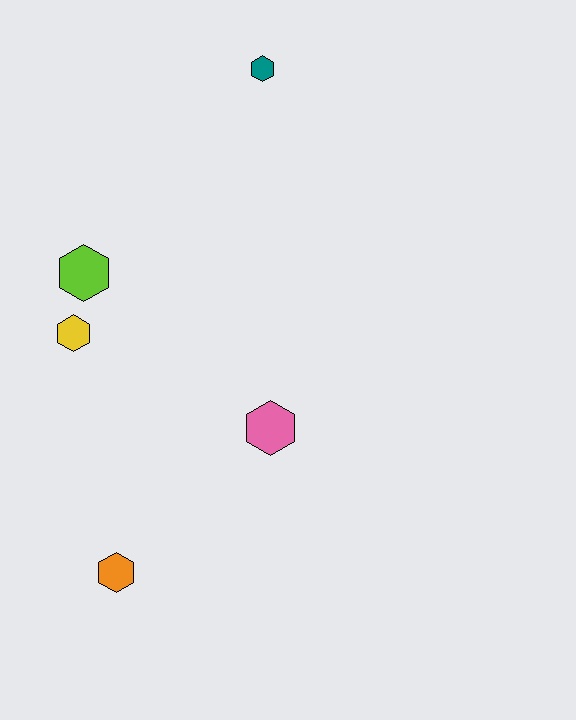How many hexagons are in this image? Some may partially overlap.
There are 5 hexagons.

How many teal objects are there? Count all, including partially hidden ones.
There is 1 teal object.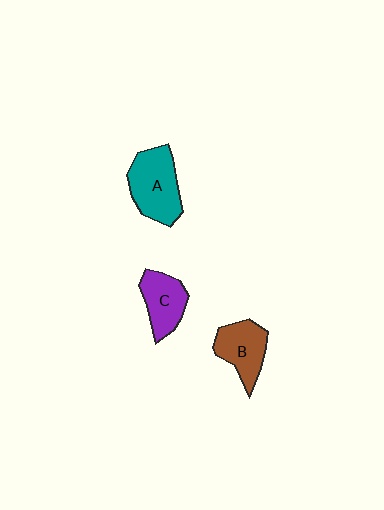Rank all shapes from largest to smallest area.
From largest to smallest: A (teal), B (brown), C (purple).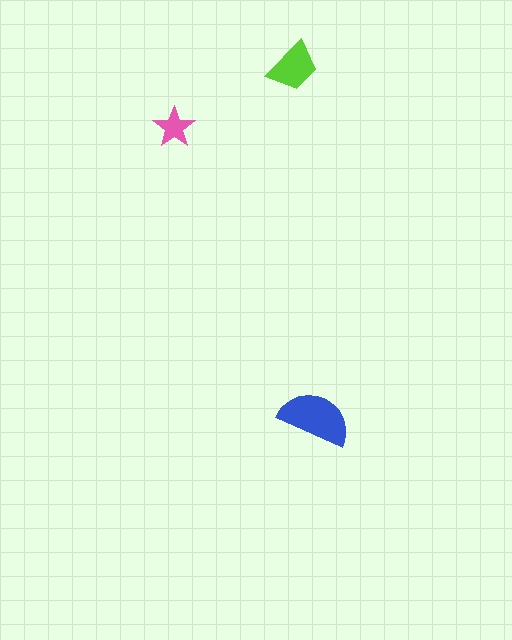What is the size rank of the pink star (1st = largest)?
3rd.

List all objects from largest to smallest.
The blue semicircle, the lime trapezoid, the pink star.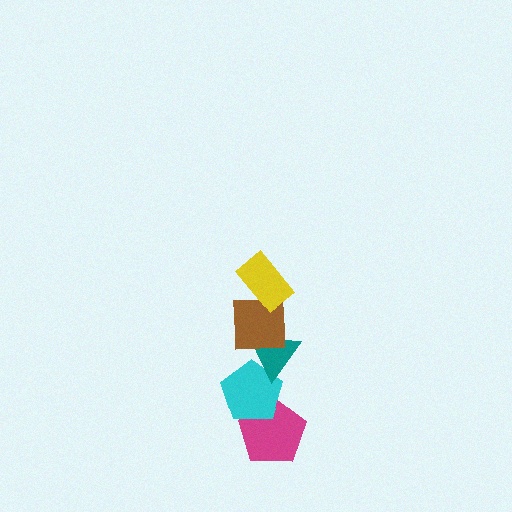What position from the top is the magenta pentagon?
The magenta pentagon is 5th from the top.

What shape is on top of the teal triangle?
The brown square is on top of the teal triangle.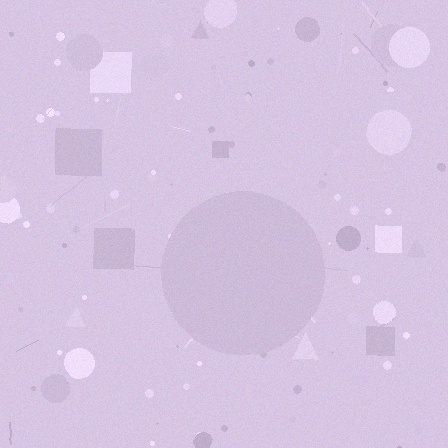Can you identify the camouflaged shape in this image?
The camouflaged shape is a circle.